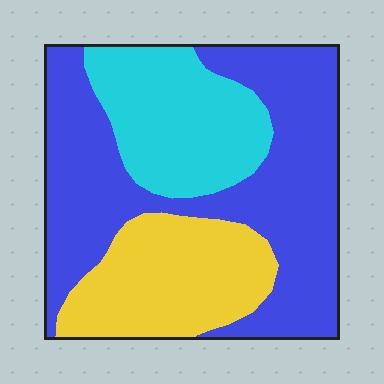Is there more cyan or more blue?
Blue.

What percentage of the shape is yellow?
Yellow takes up about one quarter (1/4) of the shape.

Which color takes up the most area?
Blue, at roughly 50%.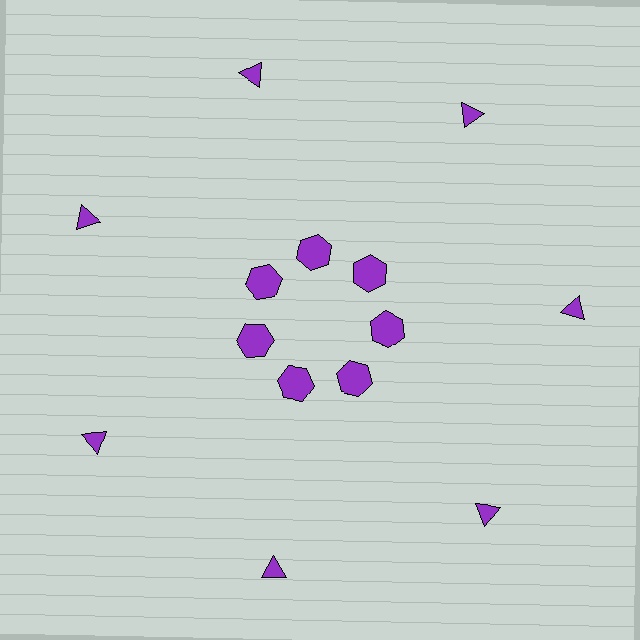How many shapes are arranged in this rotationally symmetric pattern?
There are 14 shapes, arranged in 7 groups of 2.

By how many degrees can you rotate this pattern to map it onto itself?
The pattern maps onto itself every 51 degrees of rotation.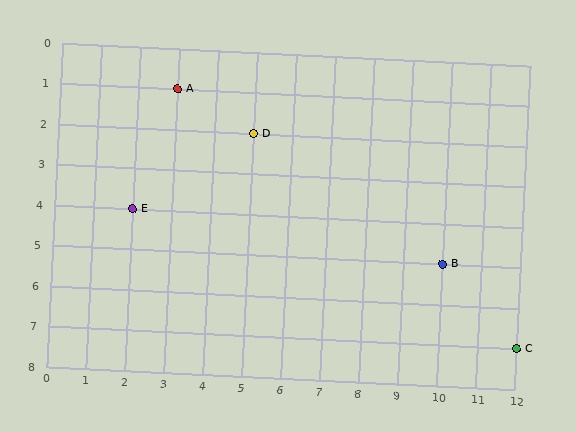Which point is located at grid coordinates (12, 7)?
Point C is at (12, 7).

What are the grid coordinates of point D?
Point D is at grid coordinates (5, 2).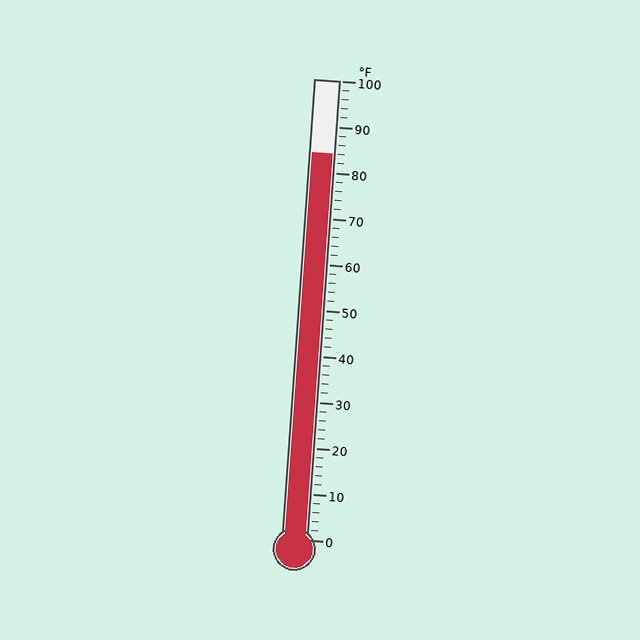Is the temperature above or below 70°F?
The temperature is above 70°F.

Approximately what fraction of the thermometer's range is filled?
The thermometer is filled to approximately 85% of its range.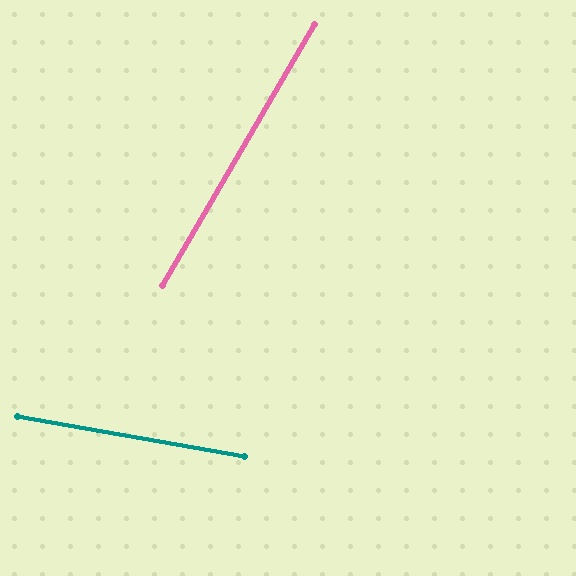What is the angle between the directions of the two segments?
Approximately 70 degrees.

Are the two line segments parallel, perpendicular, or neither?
Neither parallel nor perpendicular — they differ by about 70°.